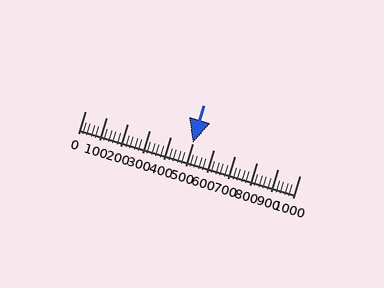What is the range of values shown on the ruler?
The ruler shows values from 0 to 1000.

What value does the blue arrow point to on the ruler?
The blue arrow points to approximately 500.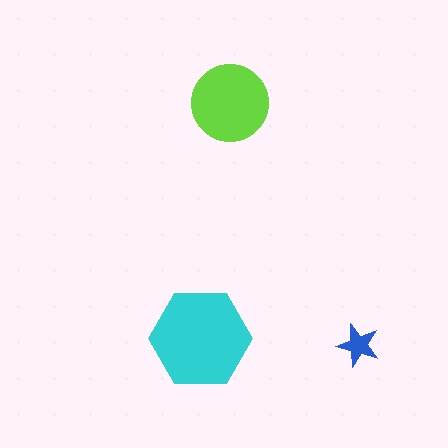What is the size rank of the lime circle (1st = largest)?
2nd.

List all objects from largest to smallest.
The cyan hexagon, the lime circle, the blue star.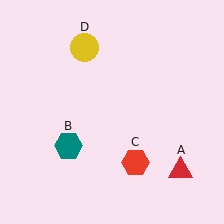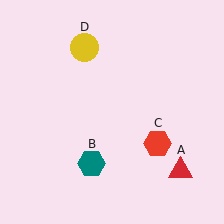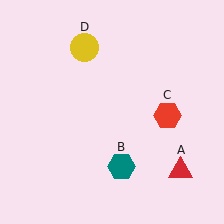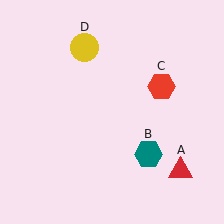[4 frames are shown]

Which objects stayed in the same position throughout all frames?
Red triangle (object A) and yellow circle (object D) remained stationary.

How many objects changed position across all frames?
2 objects changed position: teal hexagon (object B), red hexagon (object C).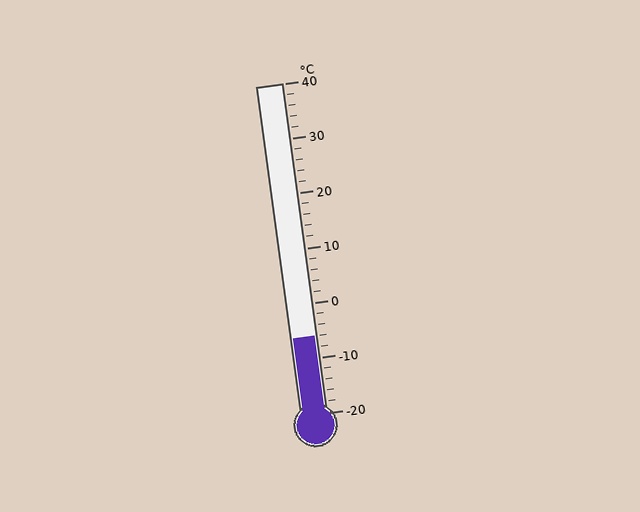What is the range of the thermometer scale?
The thermometer scale ranges from -20°C to 40°C.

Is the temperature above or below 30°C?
The temperature is below 30°C.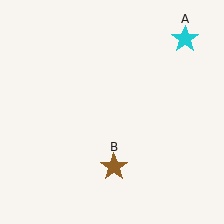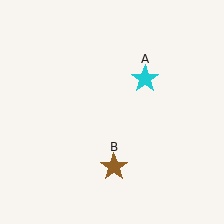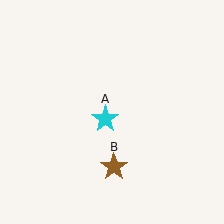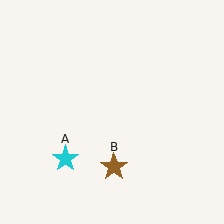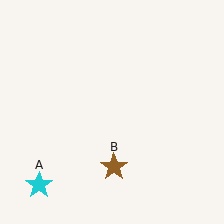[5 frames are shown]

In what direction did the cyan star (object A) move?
The cyan star (object A) moved down and to the left.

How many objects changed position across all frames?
1 object changed position: cyan star (object A).